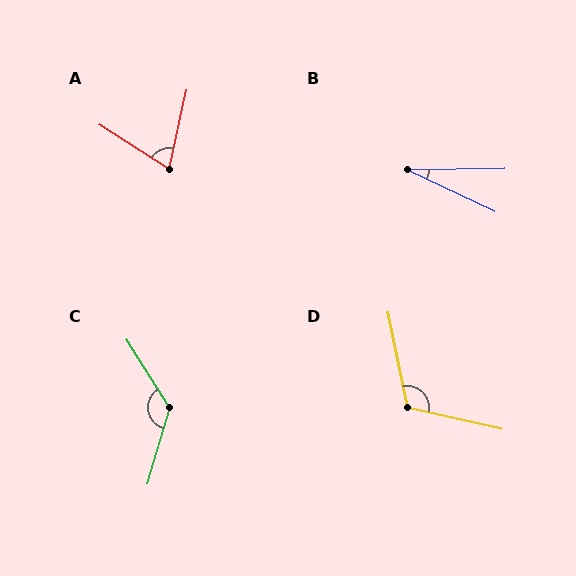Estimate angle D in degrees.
Approximately 115 degrees.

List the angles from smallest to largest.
B (26°), A (70°), D (115°), C (131°).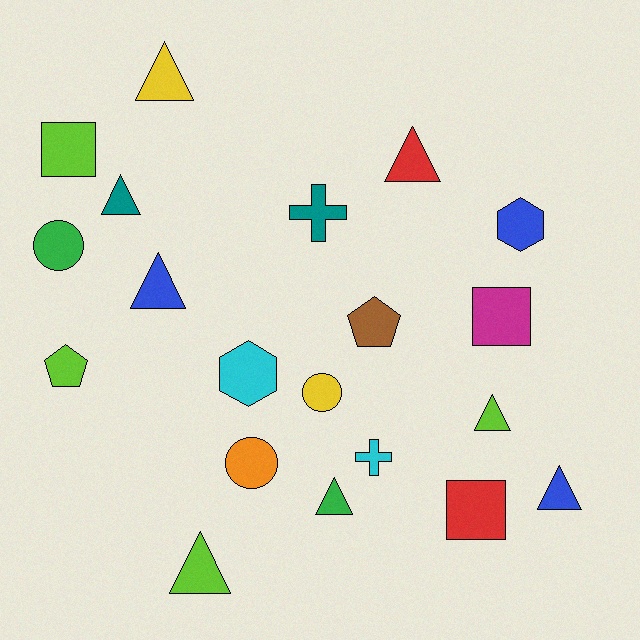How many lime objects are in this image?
There are 4 lime objects.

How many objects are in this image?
There are 20 objects.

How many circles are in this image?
There are 3 circles.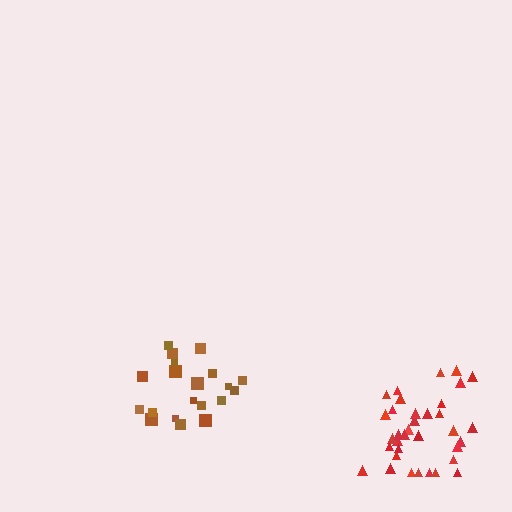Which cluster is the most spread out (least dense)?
Red.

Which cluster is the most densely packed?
Brown.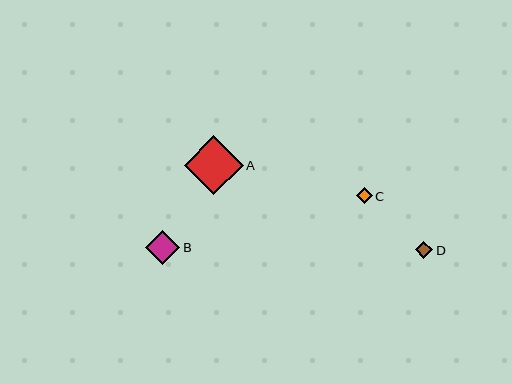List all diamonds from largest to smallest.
From largest to smallest: A, B, D, C.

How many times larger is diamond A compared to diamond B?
Diamond A is approximately 1.7 times the size of diamond B.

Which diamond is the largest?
Diamond A is the largest with a size of approximately 59 pixels.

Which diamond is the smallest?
Diamond C is the smallest with a size of approximately 16 pixels.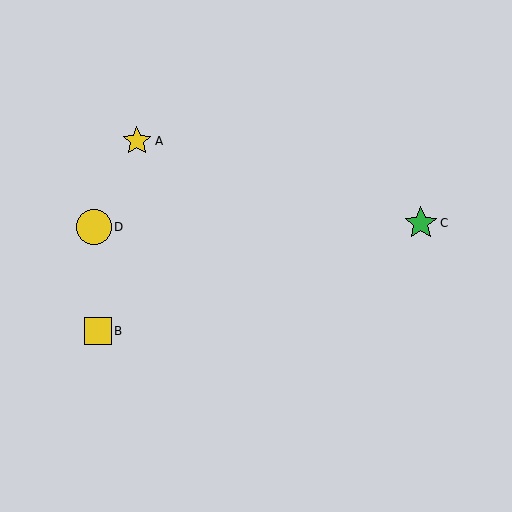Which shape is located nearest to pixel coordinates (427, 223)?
The green star (labeled C) at (421, 223) is nearest to that location.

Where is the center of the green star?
The center of the green star is at (421, 223).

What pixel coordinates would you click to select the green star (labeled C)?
Click at (421, 223) to select the green star C.